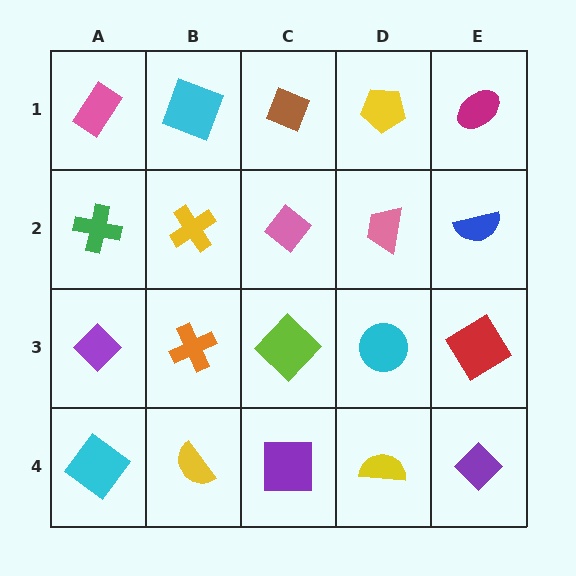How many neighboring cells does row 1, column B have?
3.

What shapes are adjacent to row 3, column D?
A pink trapezoid (row 2, column D), a yellow semicircle (row 4, column D), a lime diamond (row 3, column C), a red diamond (row 3, column E).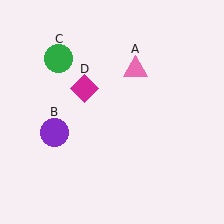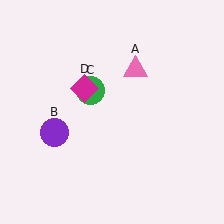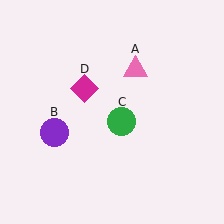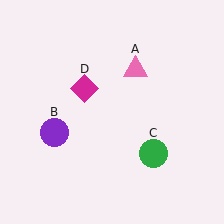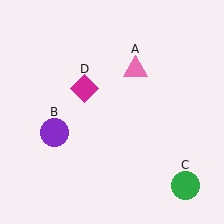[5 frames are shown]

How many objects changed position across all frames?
1 object changed position: green circle (object C).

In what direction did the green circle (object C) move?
The green circle (object C) moved down and to the right.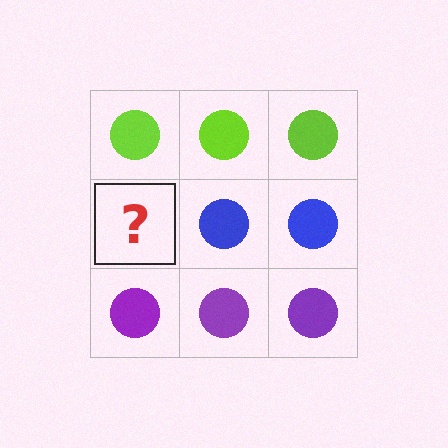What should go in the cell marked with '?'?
The missing cell should contain a blue circle.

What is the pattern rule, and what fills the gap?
The rule is that each row has a consistent color. The gap should be filled with a blue circle.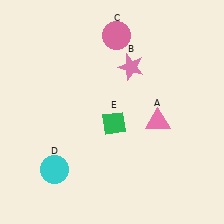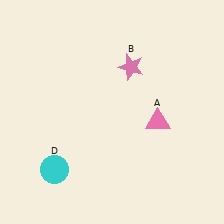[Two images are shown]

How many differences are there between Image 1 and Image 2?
There are 2 differences between the two images.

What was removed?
The pink circle (C), the green diamond (E) were removed in Image 2.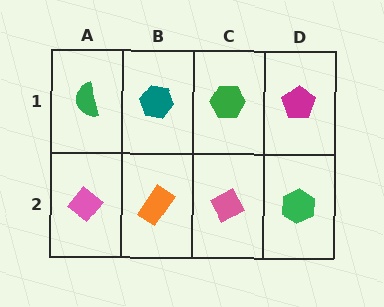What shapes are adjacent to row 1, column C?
A pink diamond (row 2, column C), a teal hexagon (row 1, column B), a magenta pentagon (row 1, column D).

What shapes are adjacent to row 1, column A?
A pink diamond (row 2, column A), a teal hexagon (row 1, column B).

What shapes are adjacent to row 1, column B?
An orange rectangle (row 2, column B), a green semicircle (row 1, column A), a green hexagon (row 1, column C).